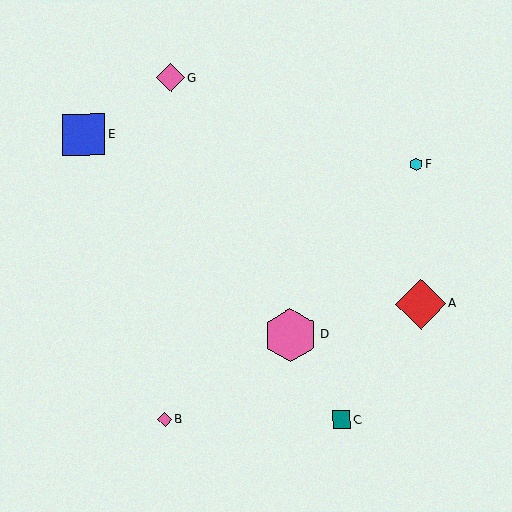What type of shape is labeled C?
Shape C is a teal square.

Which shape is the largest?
The pink hexagon (labeled D) is the largest.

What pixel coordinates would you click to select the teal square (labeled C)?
Click at (341, 420) to select the teal square C.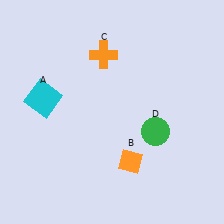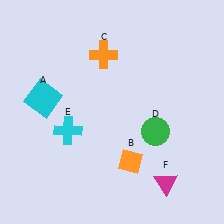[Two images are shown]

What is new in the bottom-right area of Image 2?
A magenta triangle (F) was added in the bottom-right area of Image 2.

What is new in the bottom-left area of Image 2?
A cyan cross (E) was added in the bottom-left area of Image 2.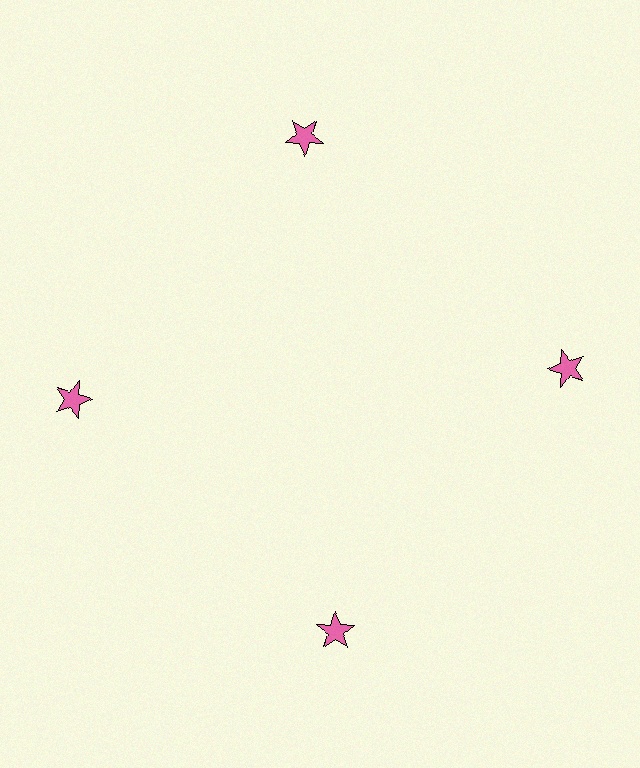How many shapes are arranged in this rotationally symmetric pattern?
There are 4 shapes, arranged in 4 groups of 1.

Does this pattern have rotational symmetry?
Yes, this pattern has 4-fold rotational symmetry. It looks the same after rotating 90 degrees around the center.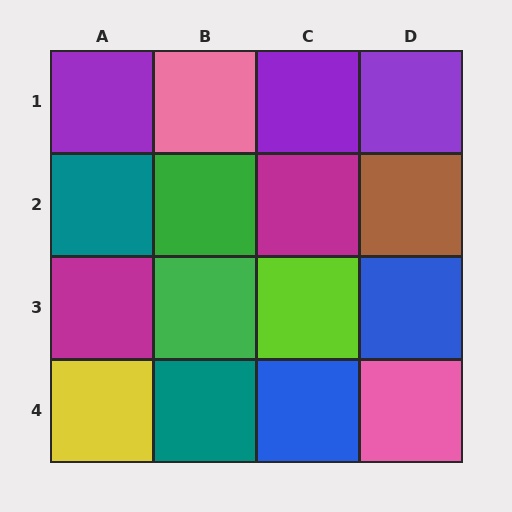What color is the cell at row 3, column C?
Lime.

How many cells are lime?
1 cell is lime.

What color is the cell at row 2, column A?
Teal.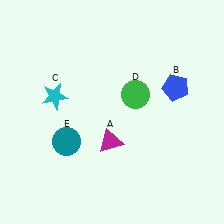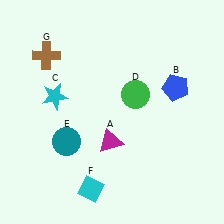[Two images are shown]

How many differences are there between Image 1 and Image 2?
There are 2 differences between the two images.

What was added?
A cyan diamond (F), a brown cross (G) were added in Image 2.